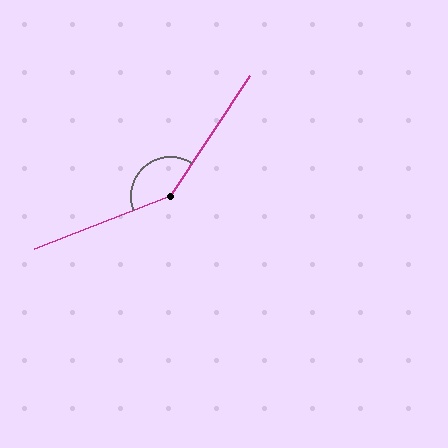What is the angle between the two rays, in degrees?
Approximately 145 degrees.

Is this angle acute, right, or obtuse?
It is obtuse.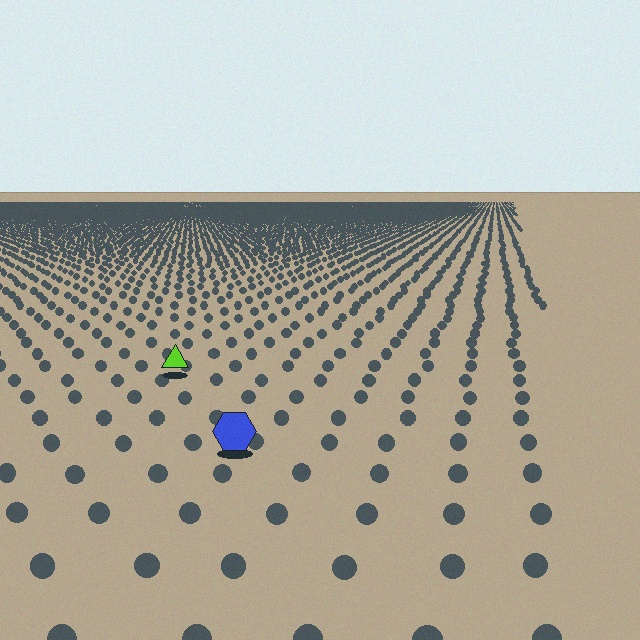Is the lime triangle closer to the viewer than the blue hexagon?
No. The blue hexagon is closer — you can tell from the texture gradient: the ground texture is coarser near it.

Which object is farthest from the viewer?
The lime triangle is farthest from the viewer. It appears smaller and the ground texture around it is denser.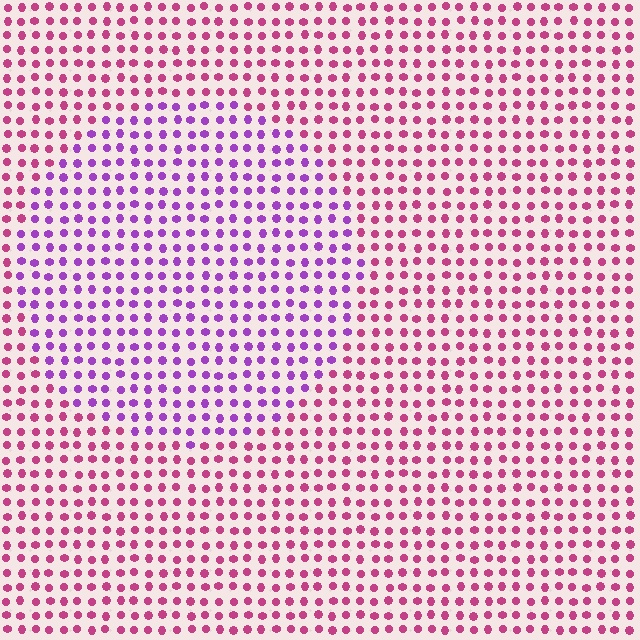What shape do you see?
I see a circle.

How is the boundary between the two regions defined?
The boundary is defined purely by a slight shift in hue (about 44 degrees). Spacing, size, and orientation are identical on both sides.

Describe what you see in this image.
The image is filled with small magenta elements in a uniform arrangement. A circle-shaped region is visible where the elements are tinted to a slightly different hue, forming a subtle color boundary.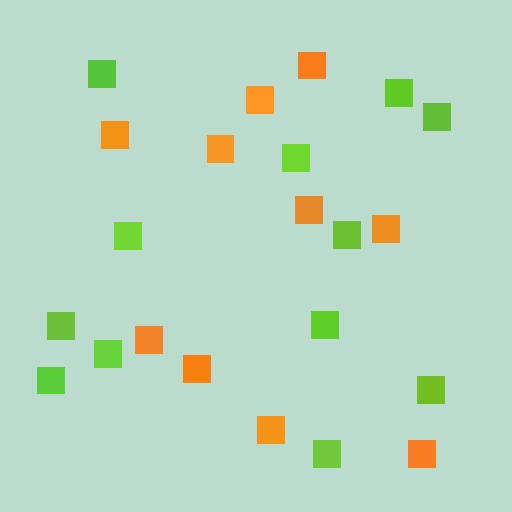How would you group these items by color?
There are 2 groups: one group of orange squares (10) and one group of lime squares (12).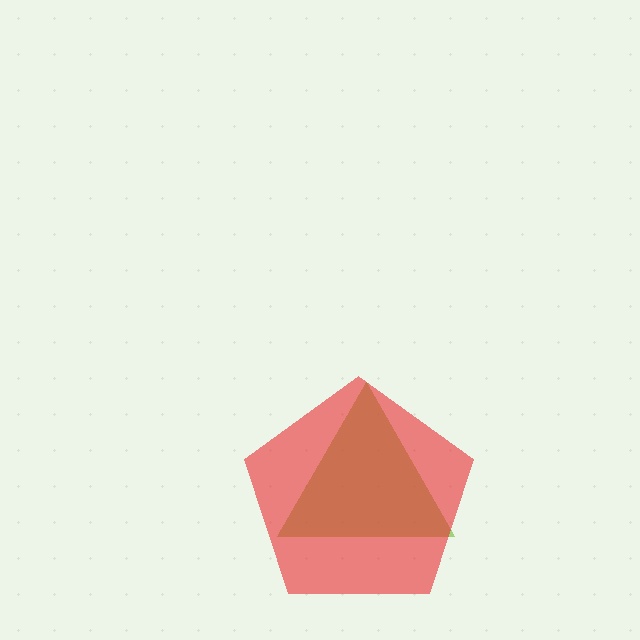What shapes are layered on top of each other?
The layered shapes are: a lime triangle, a red pentagon.